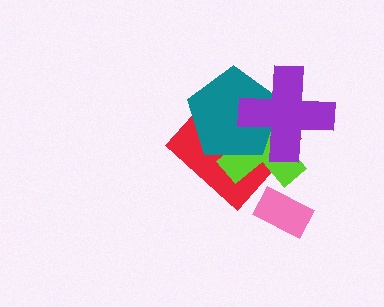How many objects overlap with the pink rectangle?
0 objects overlap with the pink rectangle.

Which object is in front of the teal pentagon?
The purple cross is in front of the teal pentagon.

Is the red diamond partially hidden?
Yes, it is partially covered by another shape.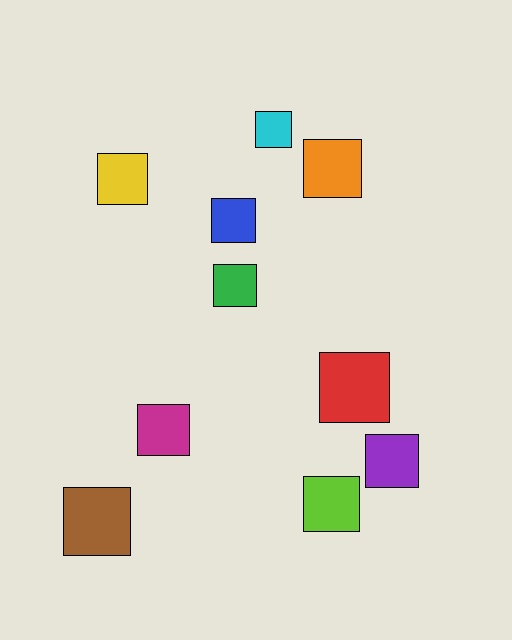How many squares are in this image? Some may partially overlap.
There are 10 squares.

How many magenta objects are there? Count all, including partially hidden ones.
There is 1 magenta object.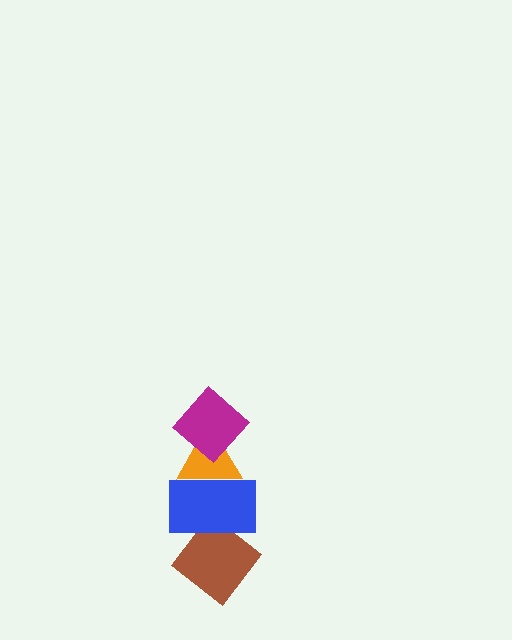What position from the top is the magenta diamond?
The magenta diamond is 1st from the top.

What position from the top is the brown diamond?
The brown diamond is 4th from the top.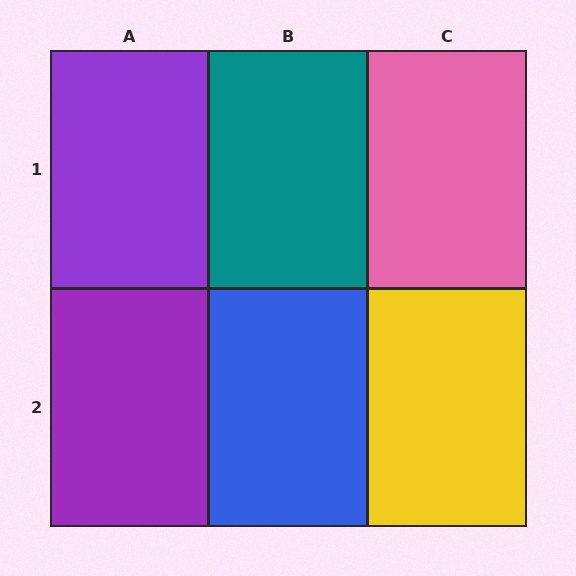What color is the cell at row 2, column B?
Blue.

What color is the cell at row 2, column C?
Yellow.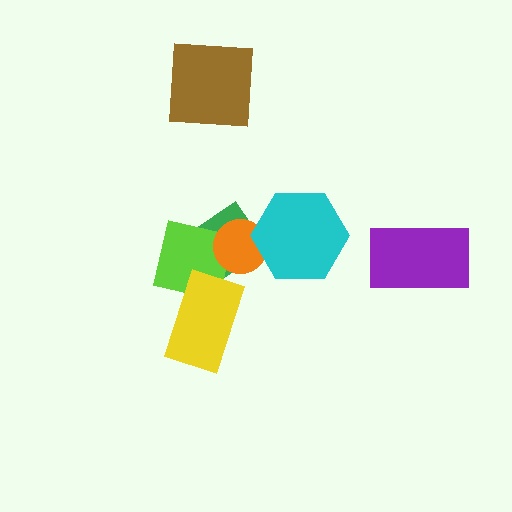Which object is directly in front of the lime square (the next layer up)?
The orange circle is directly in front of the lime square.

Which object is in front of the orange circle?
The cyan hexagon is in front of the orange circle.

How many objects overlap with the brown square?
0 objects overlap with the brown square.